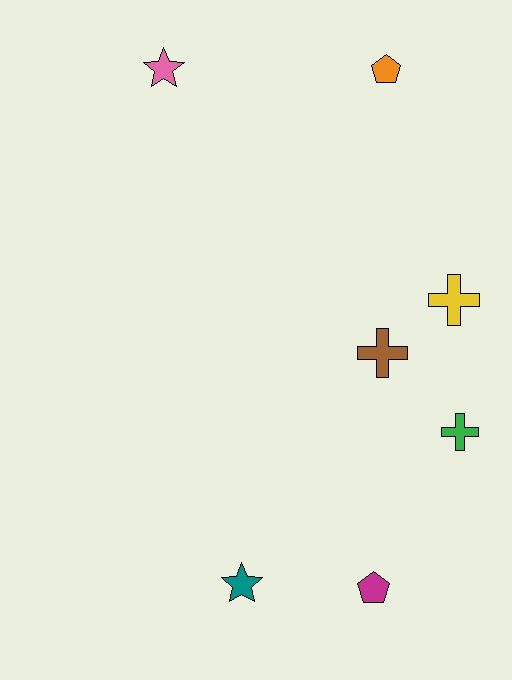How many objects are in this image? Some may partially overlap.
There are 7 objects.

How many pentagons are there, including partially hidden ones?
There are 2 pentagons.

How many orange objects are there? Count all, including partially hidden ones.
There is 1 orange object.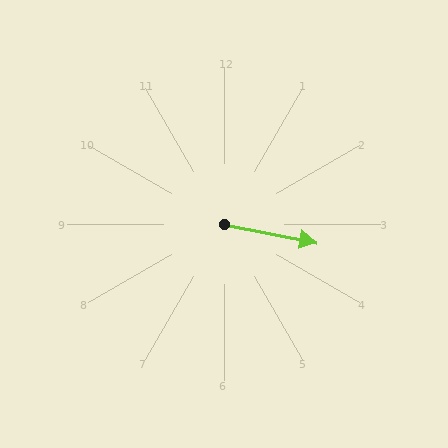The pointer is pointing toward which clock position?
Roughly 3 o'clock.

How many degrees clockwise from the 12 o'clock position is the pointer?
Approximately 101 degrees.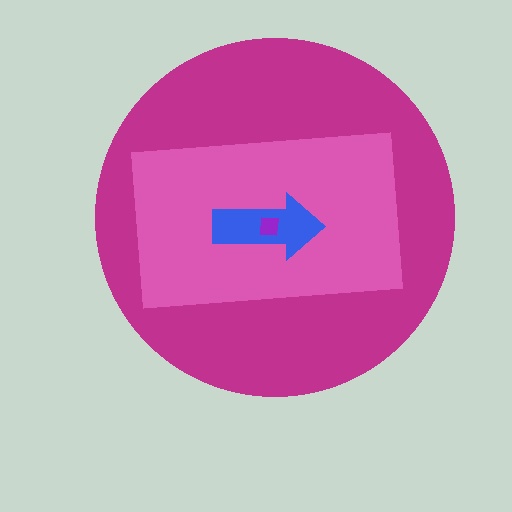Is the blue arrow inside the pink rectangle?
Yes.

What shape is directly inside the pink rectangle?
The blue arrow.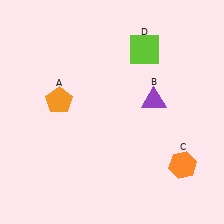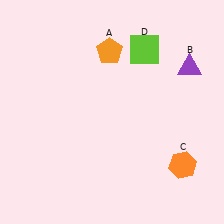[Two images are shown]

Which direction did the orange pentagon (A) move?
The orange pentagon (A) moved right.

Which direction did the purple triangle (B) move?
The purple triangle (B) moved right.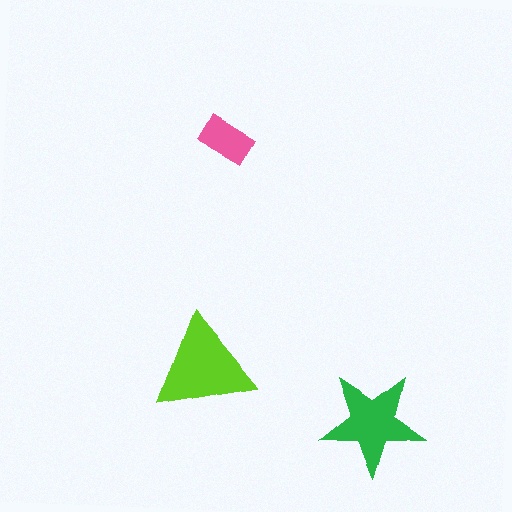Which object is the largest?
The lime triangle.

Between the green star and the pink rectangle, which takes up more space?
The green star.